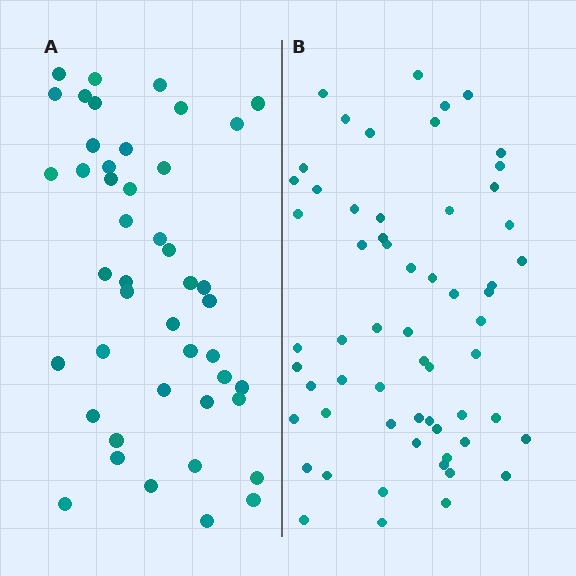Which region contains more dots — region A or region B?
Region B (the right region) has more dots.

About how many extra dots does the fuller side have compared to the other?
Region B has approximately 15 more dots than region A.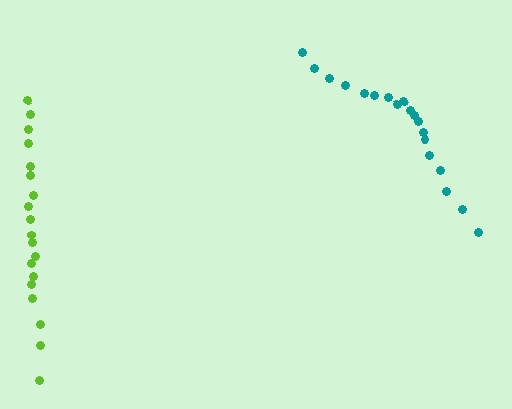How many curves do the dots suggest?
There are 2 distinct paths.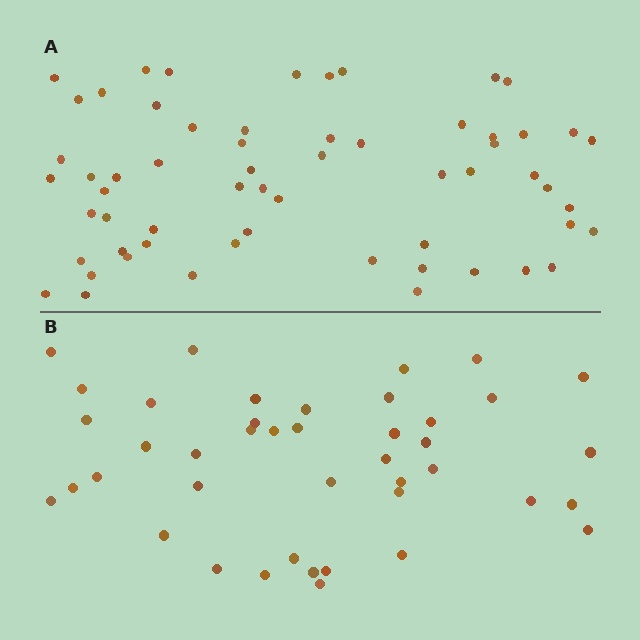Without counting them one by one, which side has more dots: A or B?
Region A (the top region) has more dots.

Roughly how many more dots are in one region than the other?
Region A has approximately 20 more dots than region B.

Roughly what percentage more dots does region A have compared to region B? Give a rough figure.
About 45% more.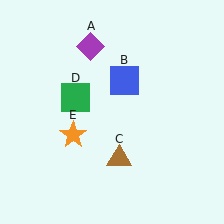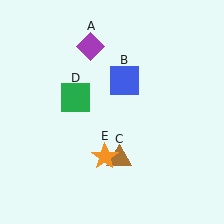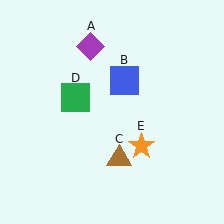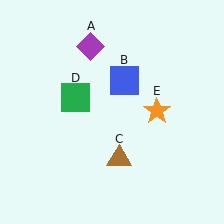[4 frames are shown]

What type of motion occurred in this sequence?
The orange star (object E) rotated counterclockwise around the center of the scene.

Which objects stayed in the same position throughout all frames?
Purple diamond (object A) and blue square (object B) and brown triangle (object C) and green square (object D) remained stationary.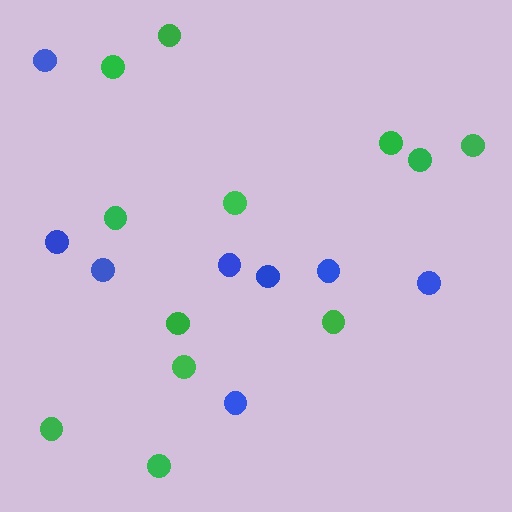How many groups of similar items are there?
There are 2 groups: one group of green circles (12) and one group of blue circles (8).